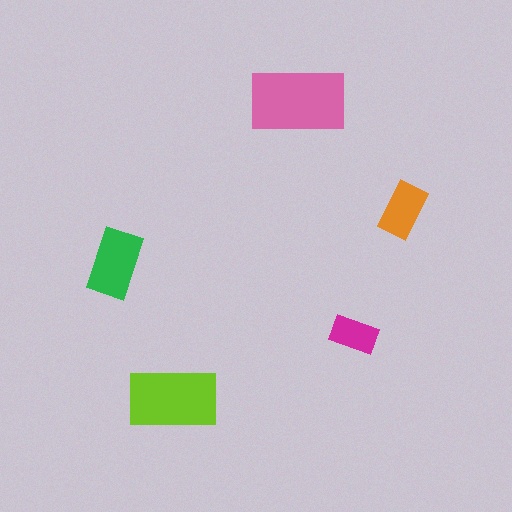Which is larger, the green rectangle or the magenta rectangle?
The green one.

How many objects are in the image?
There are 5 objects in the image.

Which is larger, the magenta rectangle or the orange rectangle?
The orange one.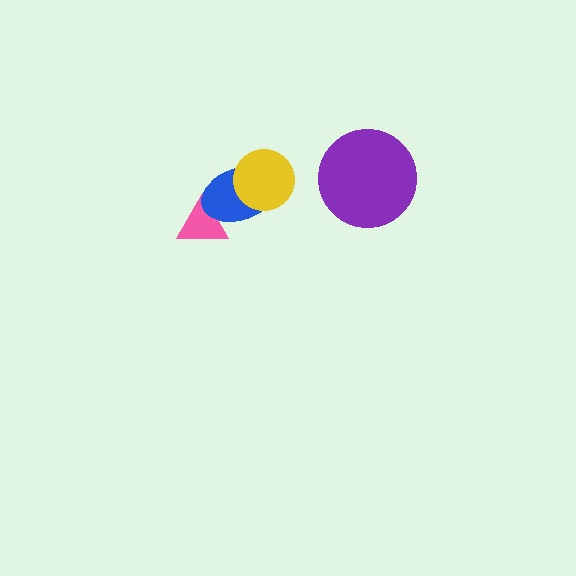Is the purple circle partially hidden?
No, no other shape covers it.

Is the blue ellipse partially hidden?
Yes, it is partially covered by another shape.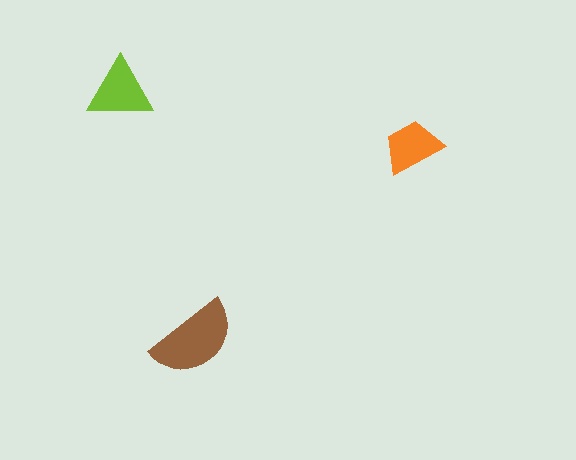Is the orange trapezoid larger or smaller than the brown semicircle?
Smaller.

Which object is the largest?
The brown semicircle.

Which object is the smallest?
The orange trapezoid.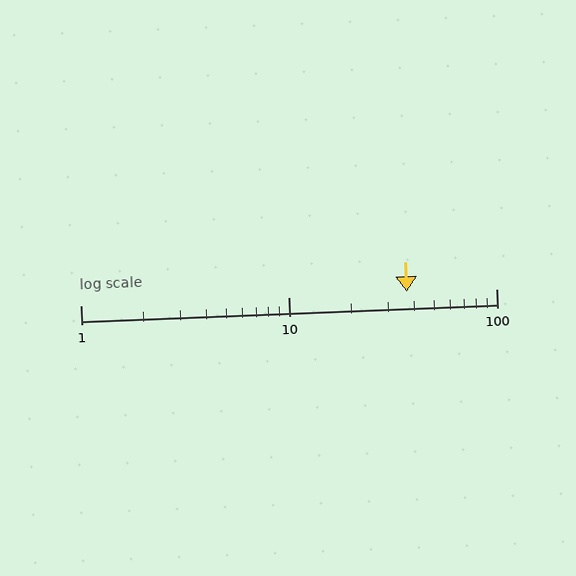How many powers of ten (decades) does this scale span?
The scale spans 2 decades, from 1 to 100.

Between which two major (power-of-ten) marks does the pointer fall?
The pointer is between 10 and 100.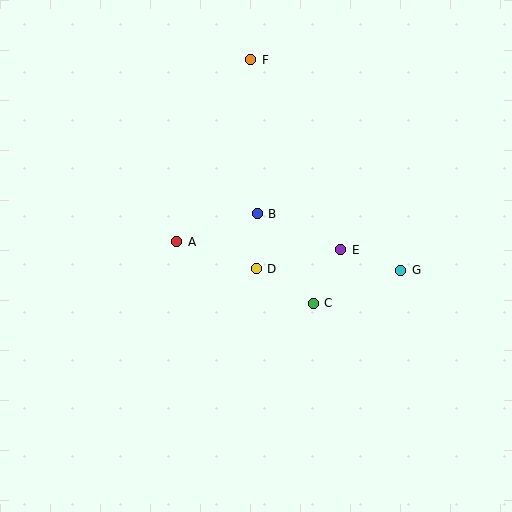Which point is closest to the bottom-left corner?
Point A is closest to the bottom-left corner.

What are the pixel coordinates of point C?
Point C is at (313, 303).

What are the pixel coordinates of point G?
Point G is at (401, 270).